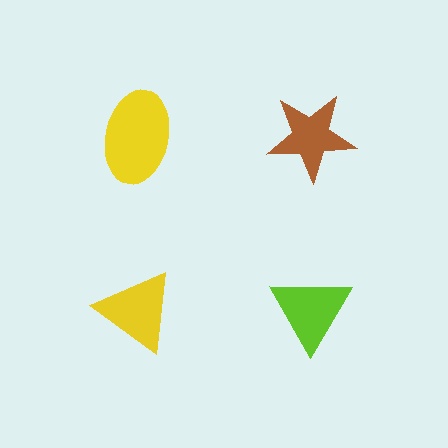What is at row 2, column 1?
A yellow triangle.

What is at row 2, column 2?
A lime triangle.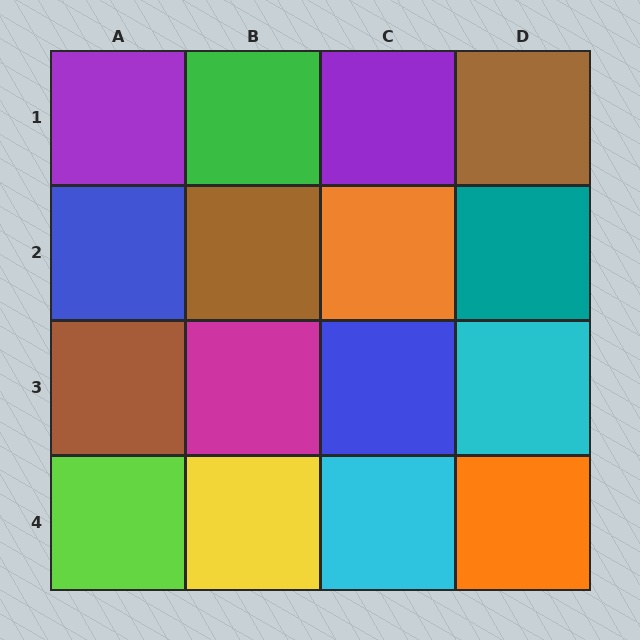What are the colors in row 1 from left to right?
Purple, green, purple, brown.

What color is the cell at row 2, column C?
Orange.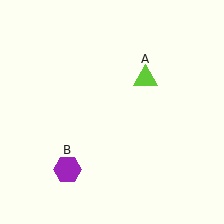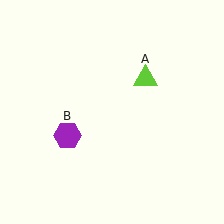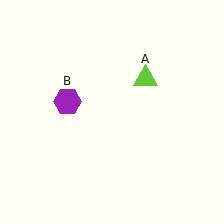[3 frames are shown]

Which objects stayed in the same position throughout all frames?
Lime triangle (object A) remained stationary.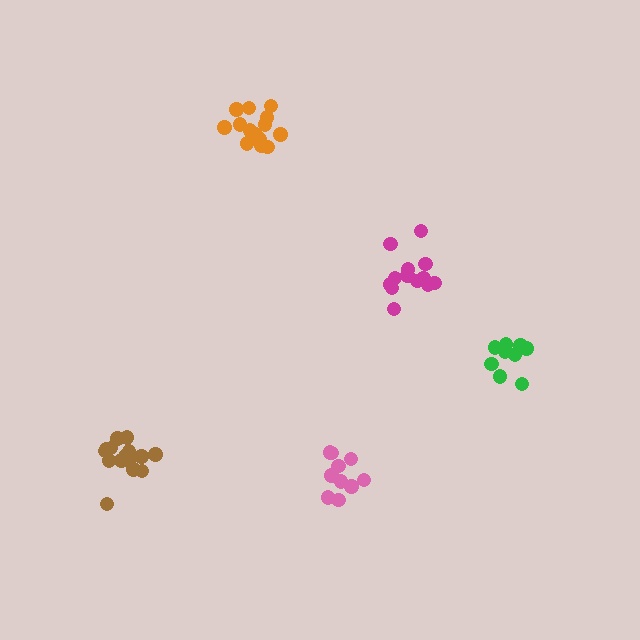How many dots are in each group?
Group 1: 10 dots, Group 2: 14 dots, Group 3: 13 dots, Group 4: 9 dots, Group 5: 15 dots (61 total).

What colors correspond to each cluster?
The clusters are colored: pink, orange, magenta, green, brown.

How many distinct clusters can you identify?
There are 5 distinct clusters.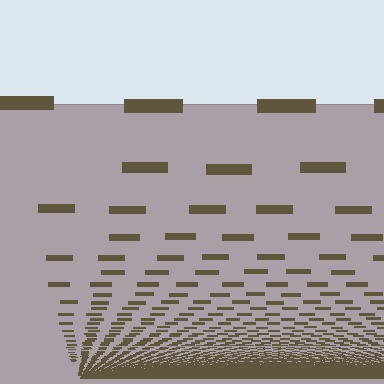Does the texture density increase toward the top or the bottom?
Density increases toward the bottom.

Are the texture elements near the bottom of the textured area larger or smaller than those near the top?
Smaller. The gradient is inverted — elements near the bottom are smaller and denser.